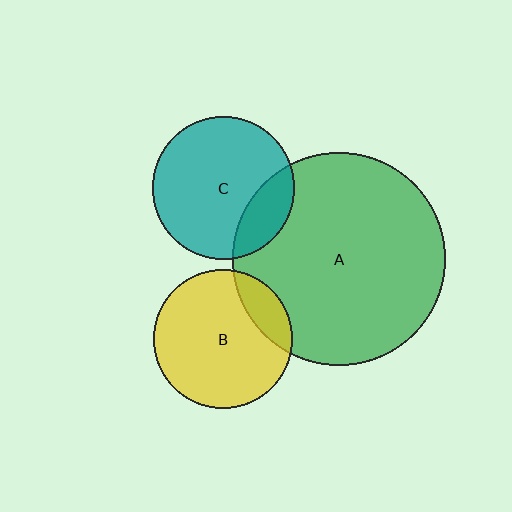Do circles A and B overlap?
Yes.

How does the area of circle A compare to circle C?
Approximately 2.2 times.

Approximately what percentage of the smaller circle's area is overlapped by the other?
Approximately 15%.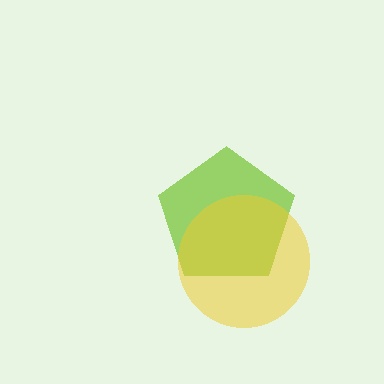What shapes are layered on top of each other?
The layered shapes are: a lime pentagon, a yellow circle.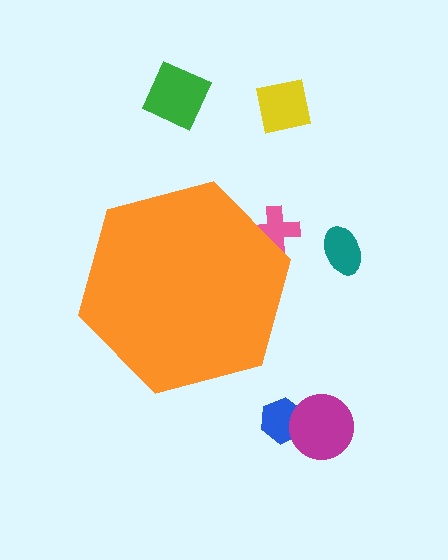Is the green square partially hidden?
No, the green square is fully visible.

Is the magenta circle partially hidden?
No, the magenta circle is fully visible.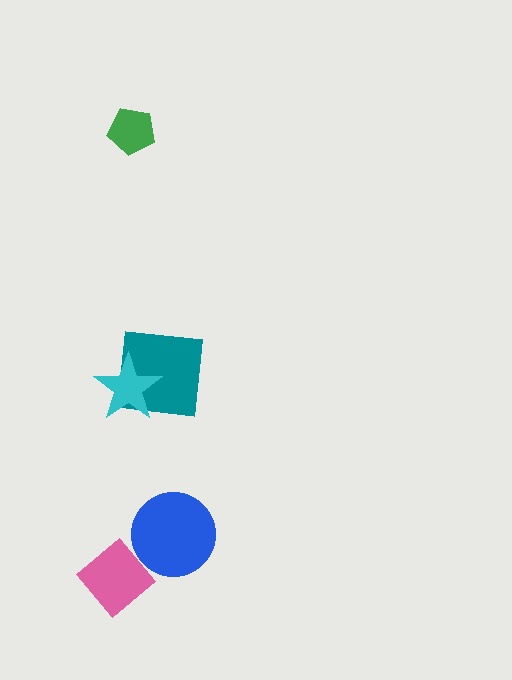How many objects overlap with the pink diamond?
1 object overlaps with the pink diamond.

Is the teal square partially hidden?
Yes, it is partially covered by another shape.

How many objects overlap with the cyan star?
1 object overlaps with the cyan star.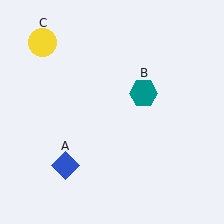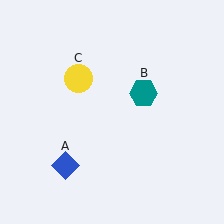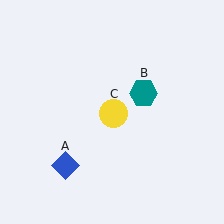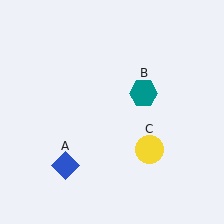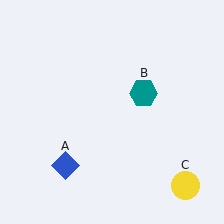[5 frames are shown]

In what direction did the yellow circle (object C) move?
The yellow circle (object C) moved down and to the right.